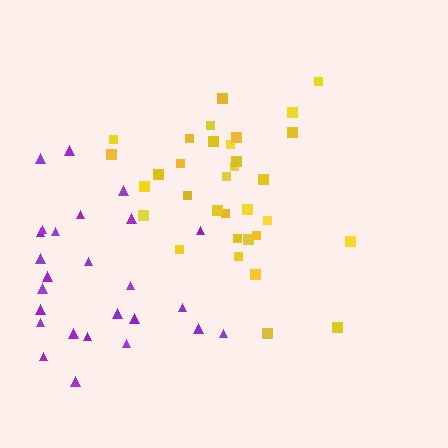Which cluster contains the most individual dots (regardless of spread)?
Yellow (33).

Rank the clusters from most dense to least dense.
yellow, purple.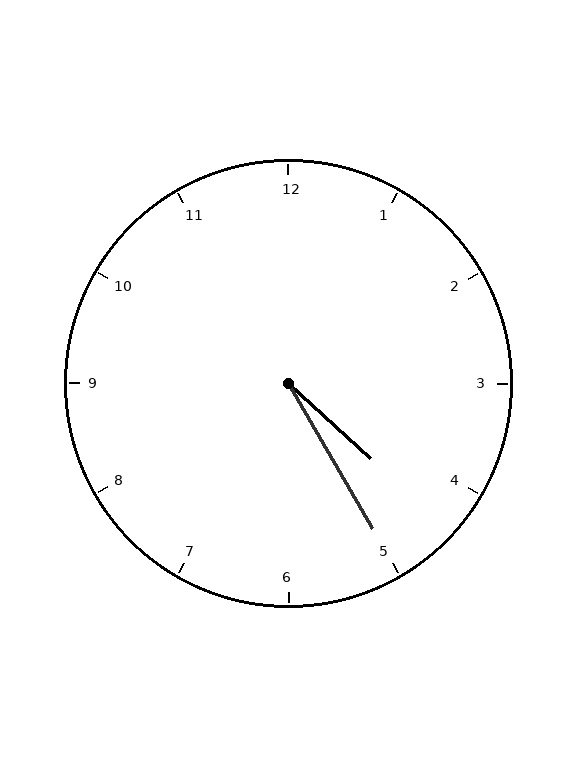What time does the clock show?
4:25.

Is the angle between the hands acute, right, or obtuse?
It is acute.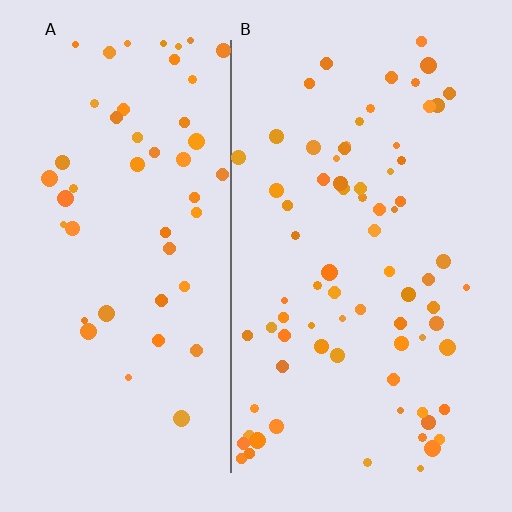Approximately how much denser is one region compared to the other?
Approximately 1.5× — region B over region A.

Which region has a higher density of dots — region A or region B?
B (the right).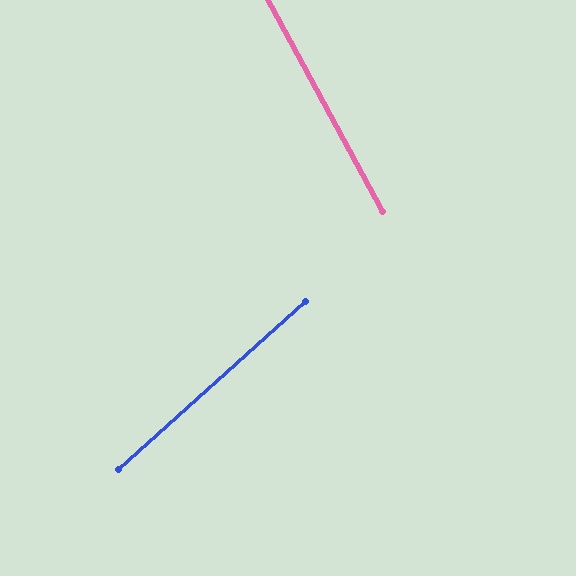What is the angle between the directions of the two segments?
Approximately 76 degrees.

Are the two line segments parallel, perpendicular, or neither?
Neither parallel nor perpendicular — they differ by about 76°.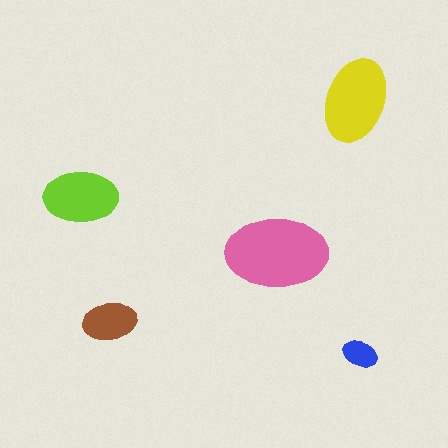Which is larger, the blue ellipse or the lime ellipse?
The lime one.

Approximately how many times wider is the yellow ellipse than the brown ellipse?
About 1.5 times wider.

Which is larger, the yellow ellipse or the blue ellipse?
The yellow one.